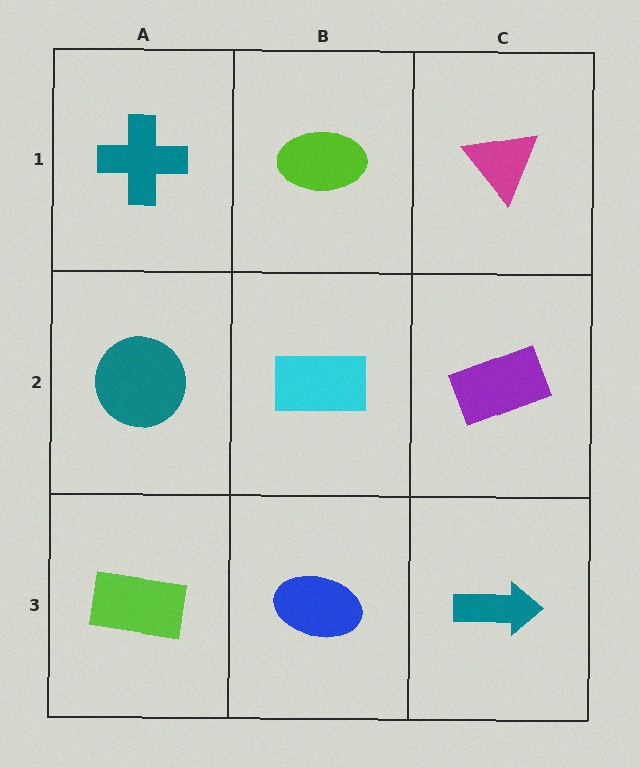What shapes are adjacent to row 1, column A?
A teal circle (row 2, column A), a lime ellipse (row 1, column B).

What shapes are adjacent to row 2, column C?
A magenta triangle (row 1, column C), a teal arrow (row 3, column C), a cyan rectangle (row 2, column B).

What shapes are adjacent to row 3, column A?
A teal circle (row 2, column A), a blue ellipse (row 3, column B).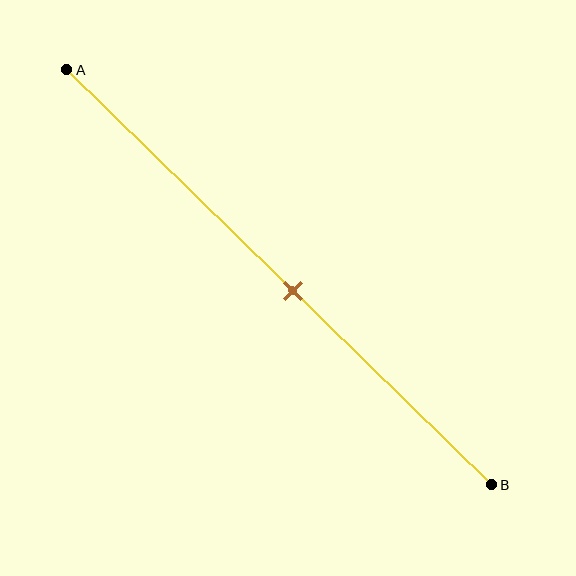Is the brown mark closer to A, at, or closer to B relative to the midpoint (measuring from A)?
The brown mark is closer to point B than the midpoint of segment AB.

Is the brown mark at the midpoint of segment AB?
No, the mark is at about 55% from A, not at the 50% midpoint.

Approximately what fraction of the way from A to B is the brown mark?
The brown mark is approximately 55% of the way from A to B.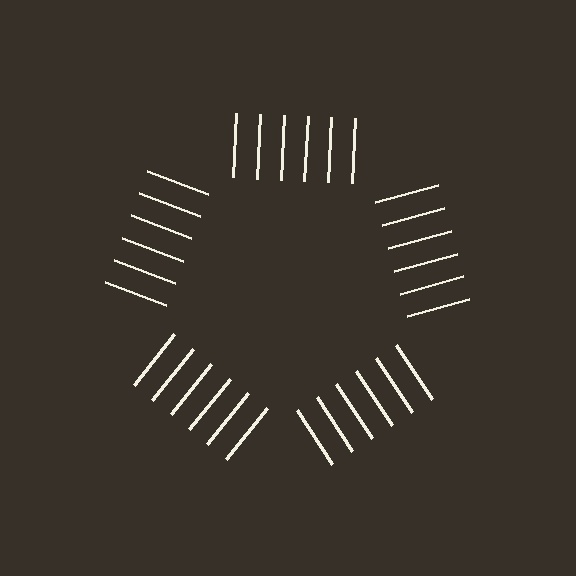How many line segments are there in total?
30 — 6 along each of the 5 edges.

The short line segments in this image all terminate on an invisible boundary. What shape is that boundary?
An illusory pentagon — the line segments terminate on its edges but no continuous stroke is drawn.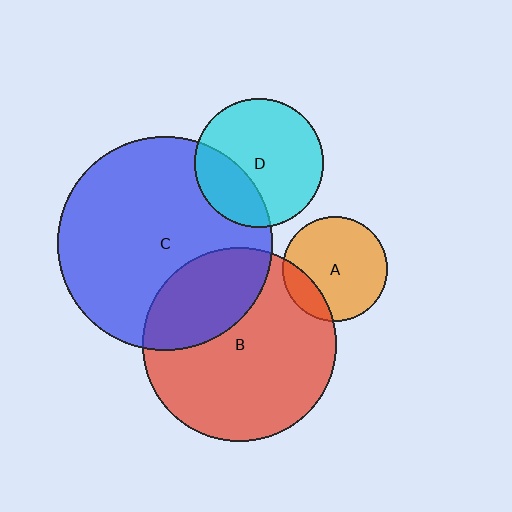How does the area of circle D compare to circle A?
Approximately 1.5 times.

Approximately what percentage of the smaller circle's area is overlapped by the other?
Approximately 20%.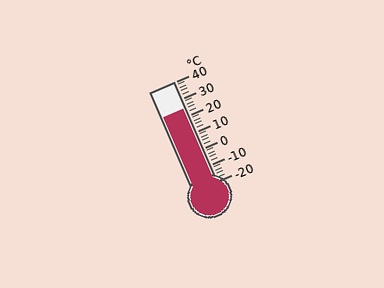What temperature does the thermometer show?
The thermometer shows approximately 24°C.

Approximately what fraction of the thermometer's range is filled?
The thermometer is filled to approximately 75% of its range.